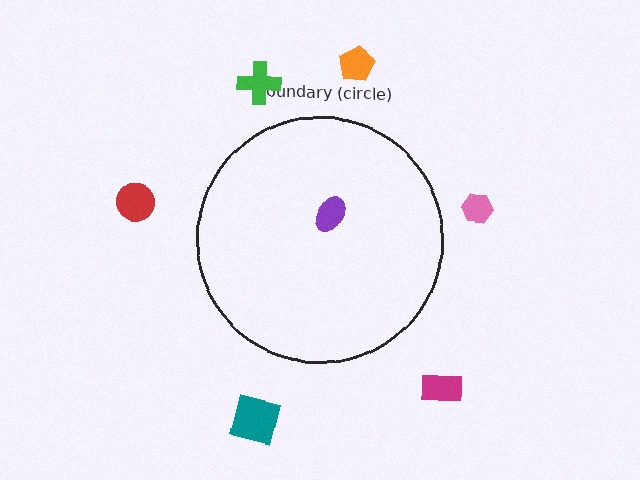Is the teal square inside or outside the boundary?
Outside.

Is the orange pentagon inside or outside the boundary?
Outside.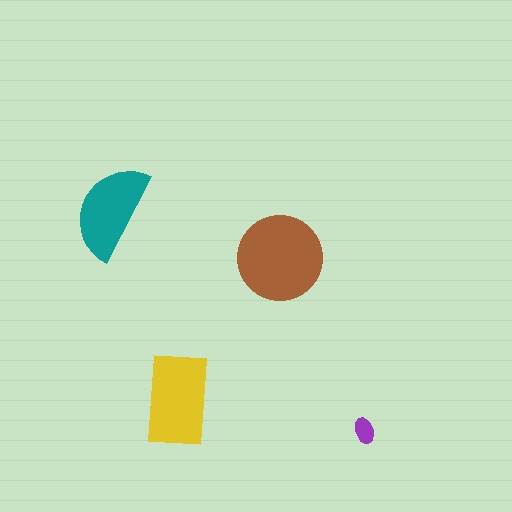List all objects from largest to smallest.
The brown circle, the yellow rectangle, the teal semicircle, the purple ellipse.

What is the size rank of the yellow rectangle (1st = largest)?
2nd.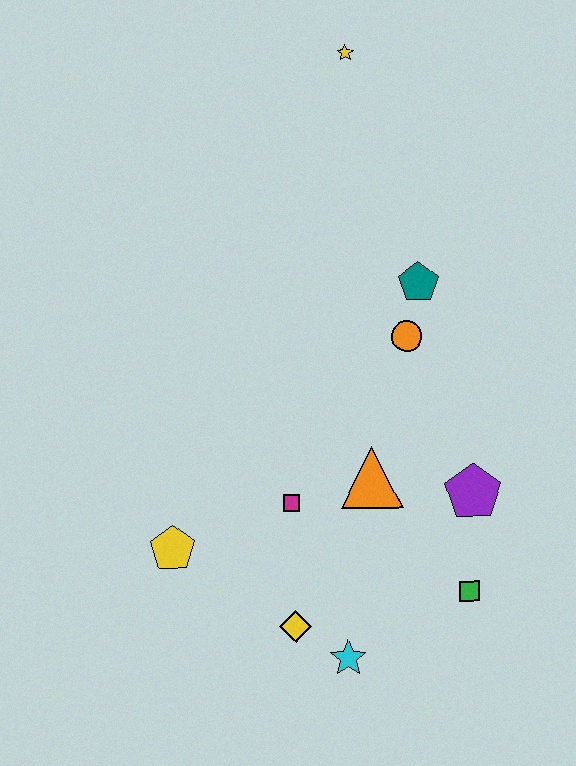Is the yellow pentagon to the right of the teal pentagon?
No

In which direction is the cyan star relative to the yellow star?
The cyan star is below the yellow star.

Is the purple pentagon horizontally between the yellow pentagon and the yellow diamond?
No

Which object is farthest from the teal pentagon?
The cyan star is farthest from the teal pentagon.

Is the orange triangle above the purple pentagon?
Yes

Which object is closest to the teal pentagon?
The orange circle is closest to the teal pentagon.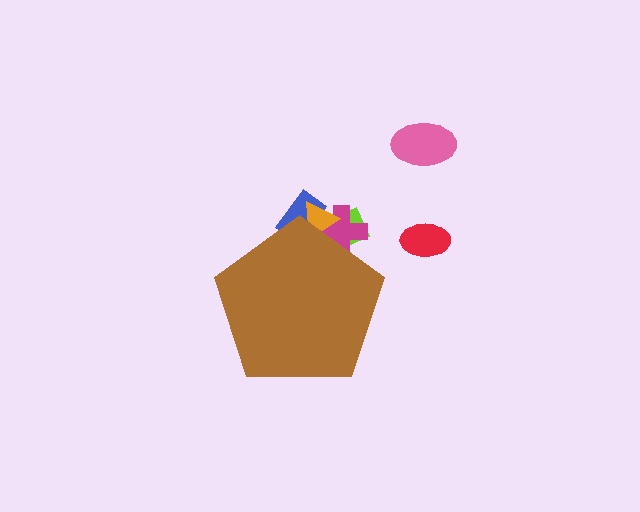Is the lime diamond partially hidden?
Yes, the lime diamond is partially hidden behind the brown pentagon.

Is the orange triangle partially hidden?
Yes, the orange triangle is partially hidden behind the brown pentagon.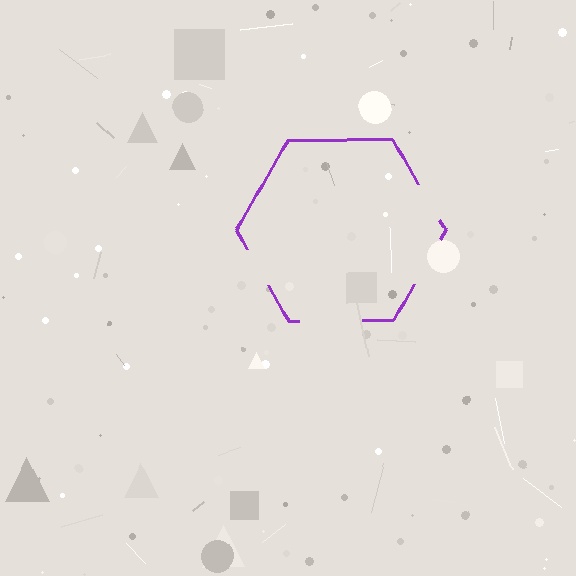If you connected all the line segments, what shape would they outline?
They would outline a hexagon.